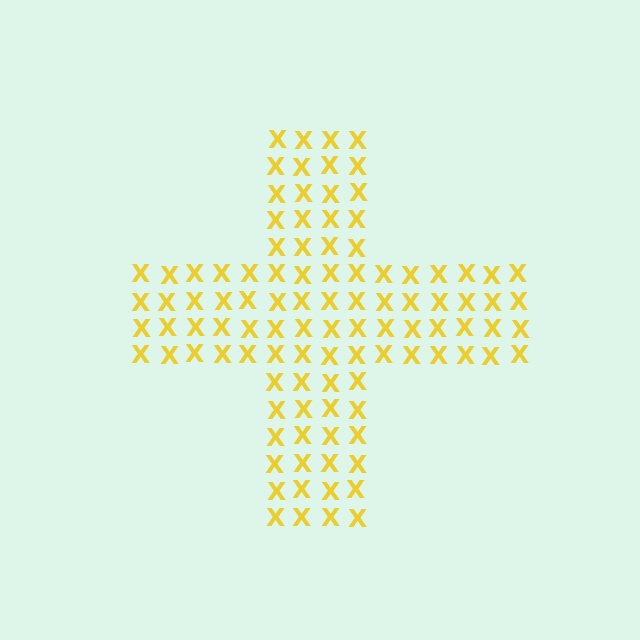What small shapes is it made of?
It is made of small letter X's.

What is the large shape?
The large shape is a cross.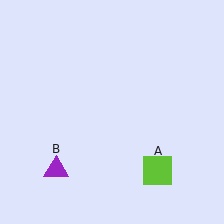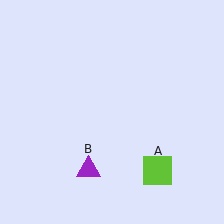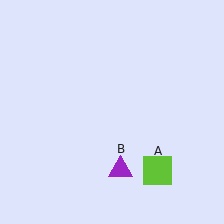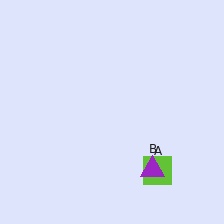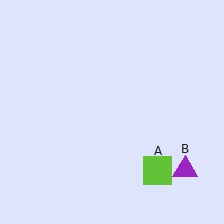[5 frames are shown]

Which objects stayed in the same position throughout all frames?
Lime square (object A) remained stationary.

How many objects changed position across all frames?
1 object changed position: purple triangle (object B).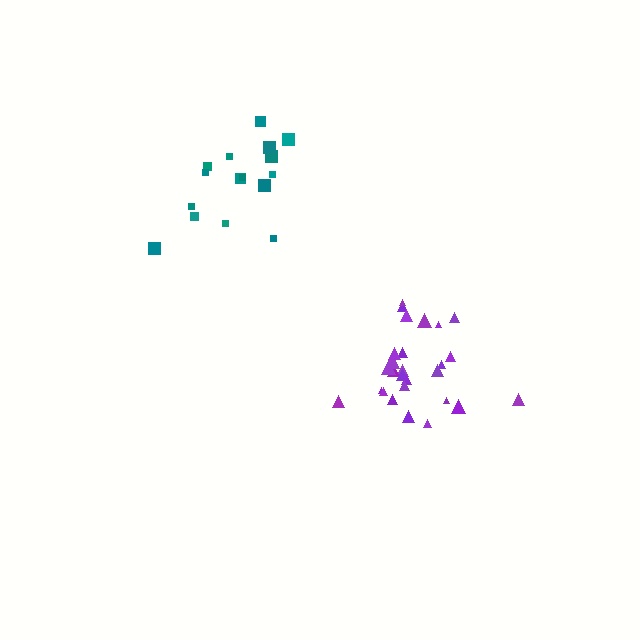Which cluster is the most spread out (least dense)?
Teal.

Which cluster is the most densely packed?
Purple.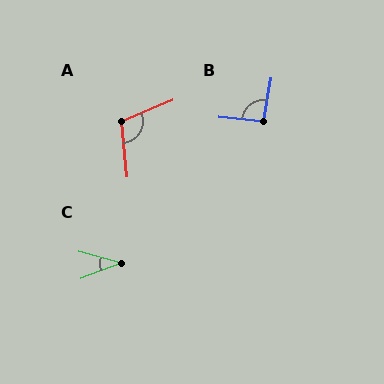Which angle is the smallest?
C, at approximately 35 degrees.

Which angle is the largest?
A, at approximately 108 degrees.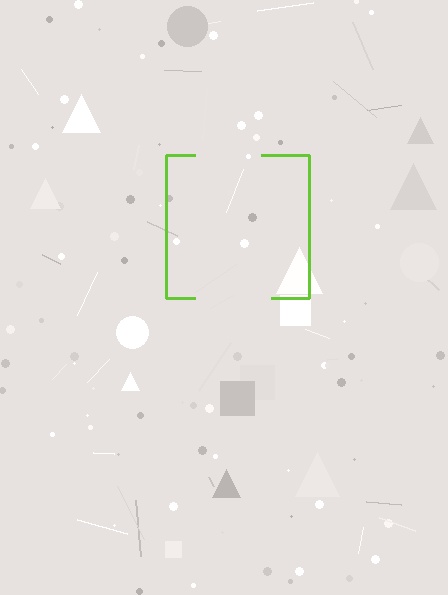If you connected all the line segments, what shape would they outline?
They would outline a square.